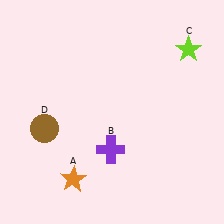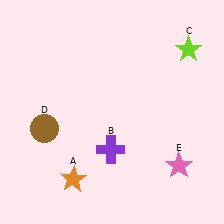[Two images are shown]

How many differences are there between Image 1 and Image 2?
There is 1 difference between the two images.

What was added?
A pink star (E) was added in Image 2.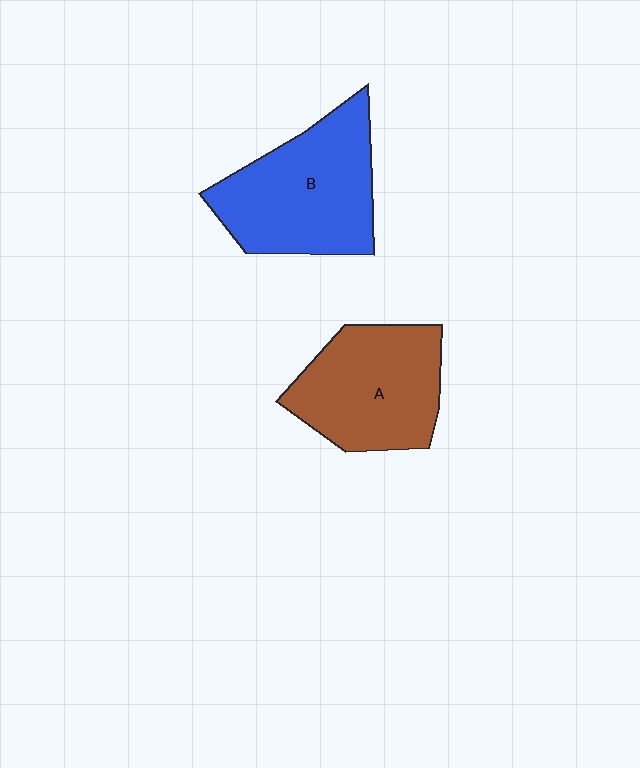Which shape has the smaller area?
Shape A (brown).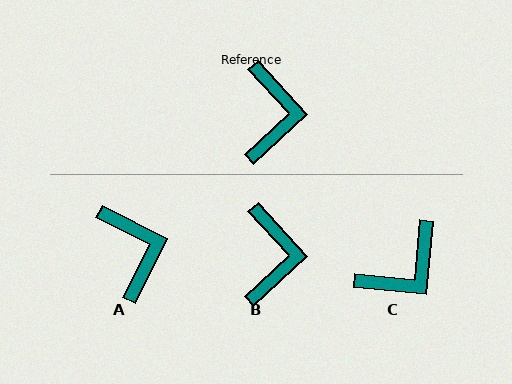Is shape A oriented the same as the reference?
No, it is off by about 21 degrees.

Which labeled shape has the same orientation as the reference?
B.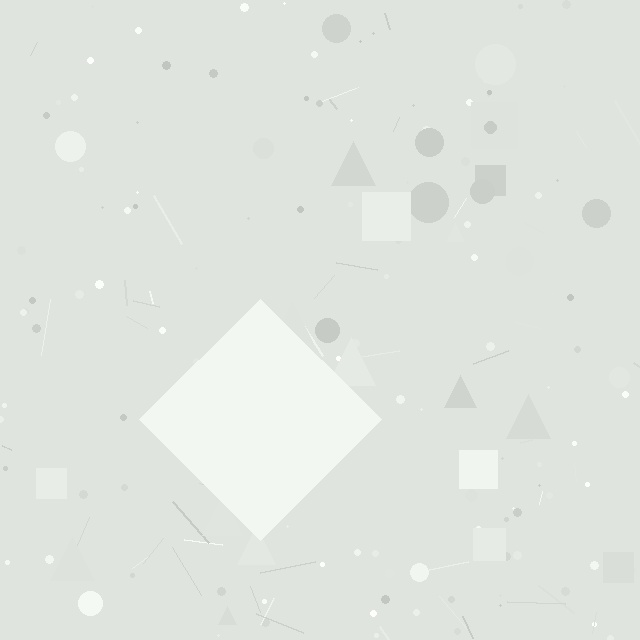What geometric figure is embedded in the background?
A diamond is embedded in the background.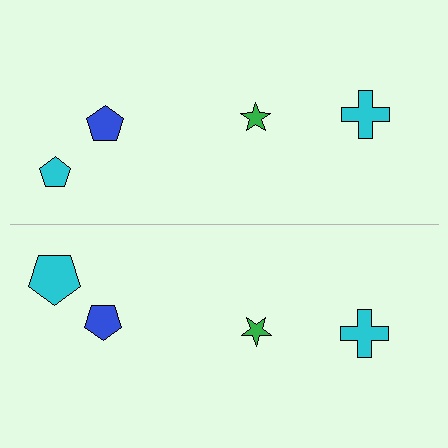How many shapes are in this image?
There are 8 shapes in this image.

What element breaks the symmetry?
The cyan pentagon on the bottom side has a different size than its mirror counterpart.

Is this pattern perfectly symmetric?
No, the pattern is not perfectly symmetric. The cyan pentagon on the bottom side has a different size than its mirror counterpart.